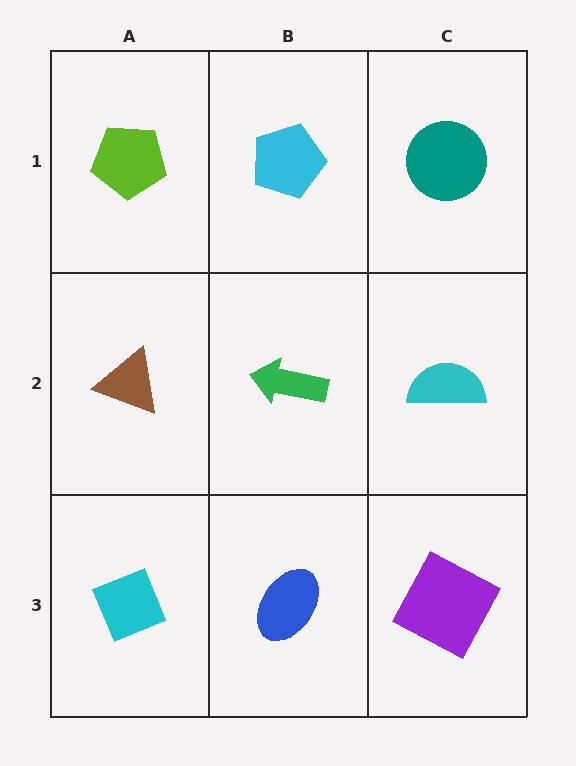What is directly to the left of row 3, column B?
A cyan diamond.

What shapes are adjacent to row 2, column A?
A lime pentagon (row 1, column A), a cyan diamond (row 3, column A), a green arrow (row 2, column B).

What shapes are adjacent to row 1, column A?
A brown triangle (row 2, column A), a cyan pentagon (row 1, column B).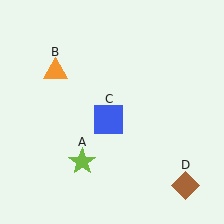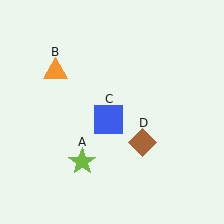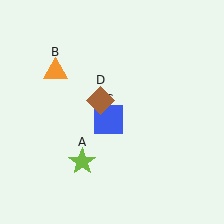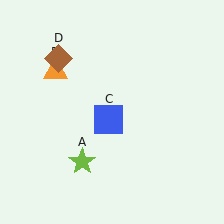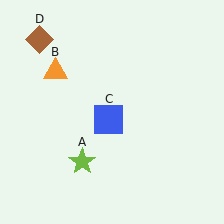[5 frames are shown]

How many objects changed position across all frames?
1 object changed position: brown diamond (object D).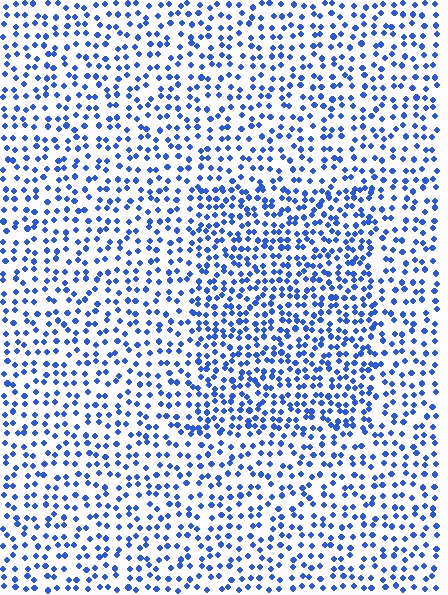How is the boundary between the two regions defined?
The boundary is defined by a change in element density (approximately 1.6x ratio). All elements are the same color, size, and shape.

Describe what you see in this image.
The image contains small blue elements arranged at two different densities. A rectangle-shaped region is visible where the elements are more densely packed than the surrounding area.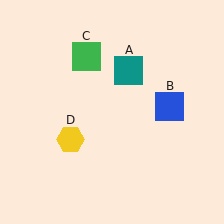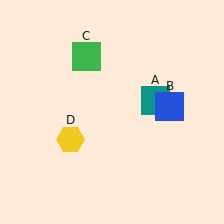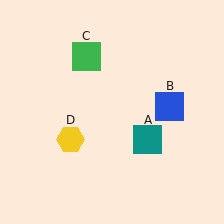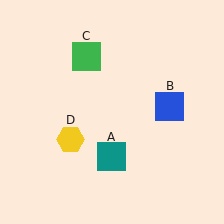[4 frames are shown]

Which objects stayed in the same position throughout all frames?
Blue square (object B) and green square (object C) and yellow hexagon (object D) remained stationary.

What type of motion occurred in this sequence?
The teal square (object A) rotated clockwise around the center of the scene.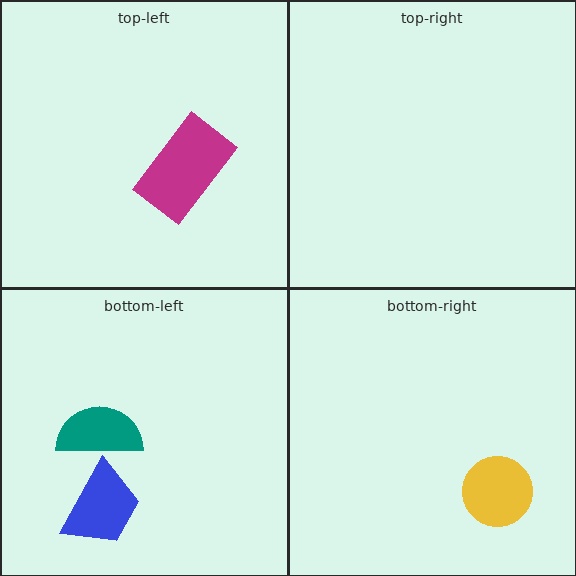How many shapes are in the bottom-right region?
1.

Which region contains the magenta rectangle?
The top-left region.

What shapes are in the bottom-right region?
The yellow circle.